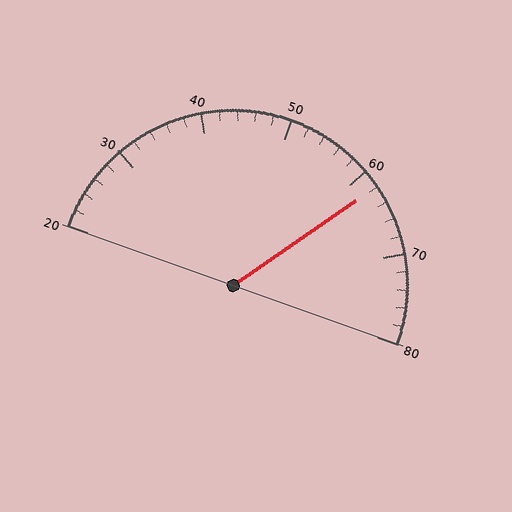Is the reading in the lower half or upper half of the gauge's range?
The reading is in the upper half of the range (20 to 80).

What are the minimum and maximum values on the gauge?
The gauge ranges from 20 to 80.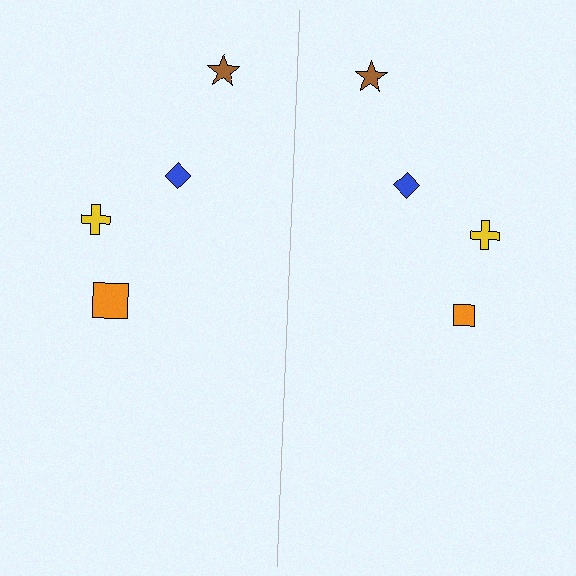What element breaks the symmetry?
The orange square on the right side has a different size than its mirror counterpart.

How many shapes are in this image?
There are 8 shapes in this image.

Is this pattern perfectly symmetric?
No, the pattern is not perfectly symmetric. The orange square on the right side has a different size than its mirror counterpart.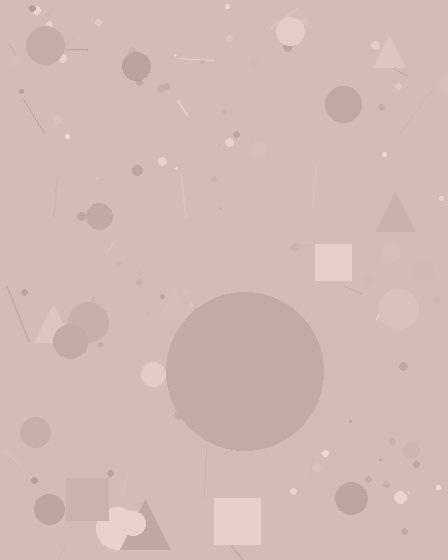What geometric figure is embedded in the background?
A circle is embedded in the background.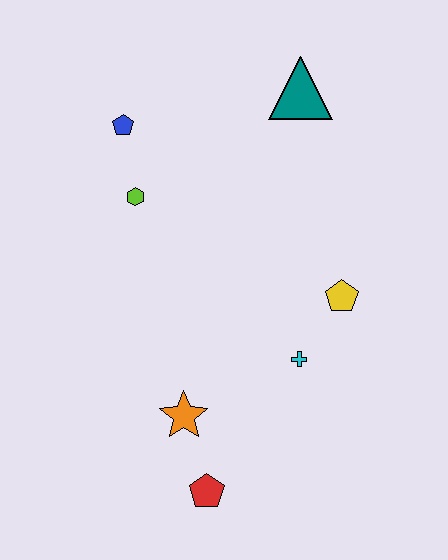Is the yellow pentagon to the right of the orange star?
Yes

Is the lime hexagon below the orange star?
No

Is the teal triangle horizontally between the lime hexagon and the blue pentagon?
No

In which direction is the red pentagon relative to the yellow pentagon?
The red pentagon is below the yellow pentagon.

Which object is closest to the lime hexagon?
The blue pentagon is closest to the lime hexagon.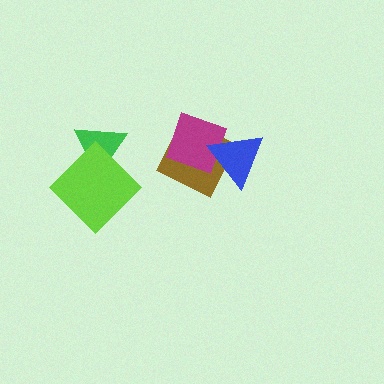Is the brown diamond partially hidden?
Yes, it is partially covered by another shape.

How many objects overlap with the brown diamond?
2 objects overlap with the brown diamond.